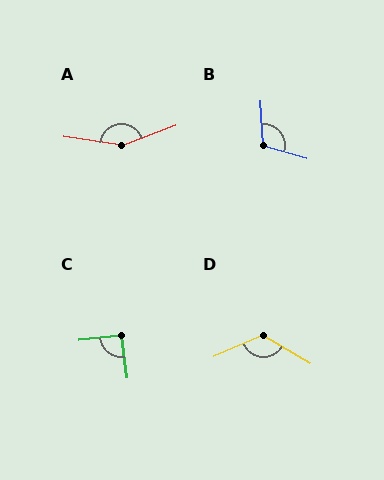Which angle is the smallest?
C, at approximately 91 degrees.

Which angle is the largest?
A, at approximately 152 degrees.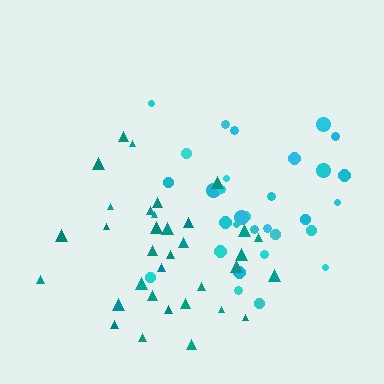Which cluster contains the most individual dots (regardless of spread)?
Teal (34).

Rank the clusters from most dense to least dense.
cyan, teal.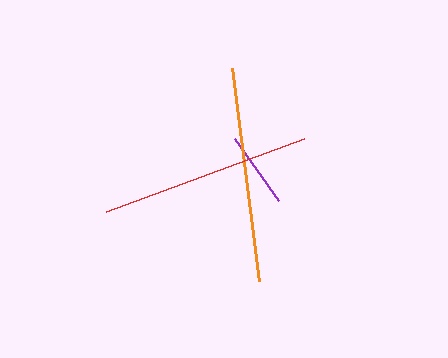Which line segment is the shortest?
The purple line is the shortest at approximately 77 pixels.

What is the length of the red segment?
The red segment is approximately 212 pixels long.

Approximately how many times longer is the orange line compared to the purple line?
The orange line is approximately 2.8 times the length of the purple line.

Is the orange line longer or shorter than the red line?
The orange line is longer than the red line.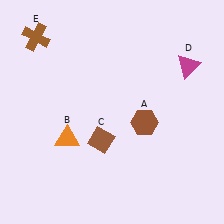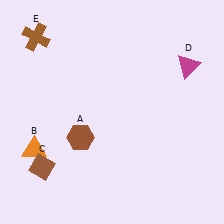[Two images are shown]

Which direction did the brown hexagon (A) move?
The brown hexagon (A) moved left.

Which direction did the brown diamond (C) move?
The brown diamond (C) moved left.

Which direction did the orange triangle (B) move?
The orange triangle (B) moved left.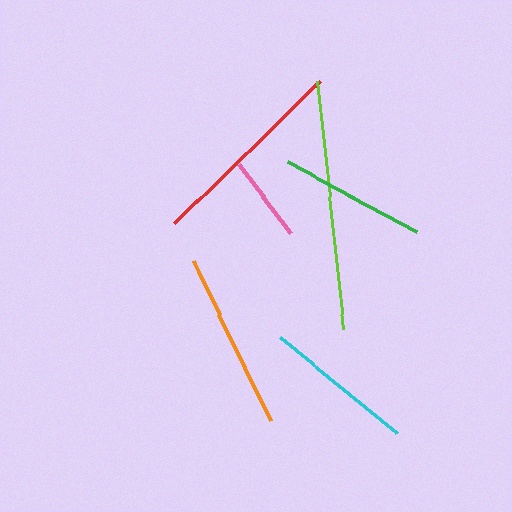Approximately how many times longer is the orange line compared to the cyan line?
The orange line is approximately 1.2 times the length of the cyan line.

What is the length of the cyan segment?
The cyan segment is approximately 151 pixels long.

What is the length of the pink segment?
The pink segment is approximately 86 pixels long.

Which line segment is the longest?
The lime line is the longest at approximately 250 pixels.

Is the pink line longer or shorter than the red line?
The red line is longer than the pink line.